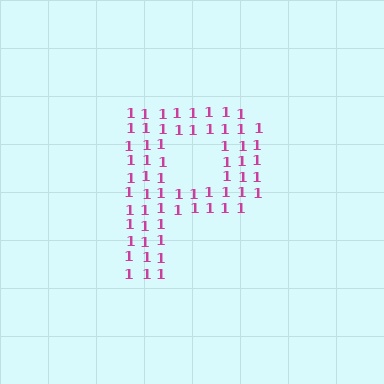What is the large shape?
The large shape is the letter P.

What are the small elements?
The small elements are digit 1's.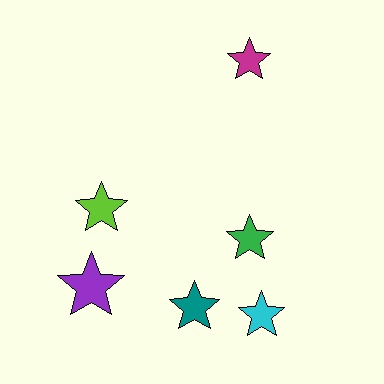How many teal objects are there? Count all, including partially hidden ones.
There is 1 teal object.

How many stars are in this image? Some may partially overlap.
There are 6 stars.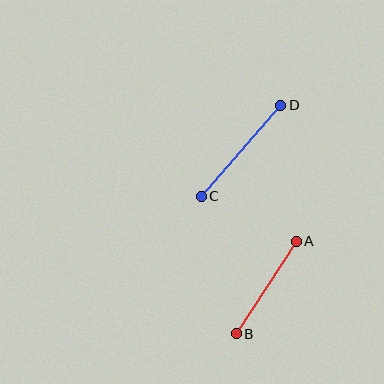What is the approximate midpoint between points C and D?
The midpoint is at approximately (241, 151) pixels.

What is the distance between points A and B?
The distance is approximately 111 pixels.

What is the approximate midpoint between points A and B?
The midpoint is at approximately (266, 288) pixels.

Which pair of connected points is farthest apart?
Points C and D are farthest apart.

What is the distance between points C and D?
The distance is approximately 121 pixels.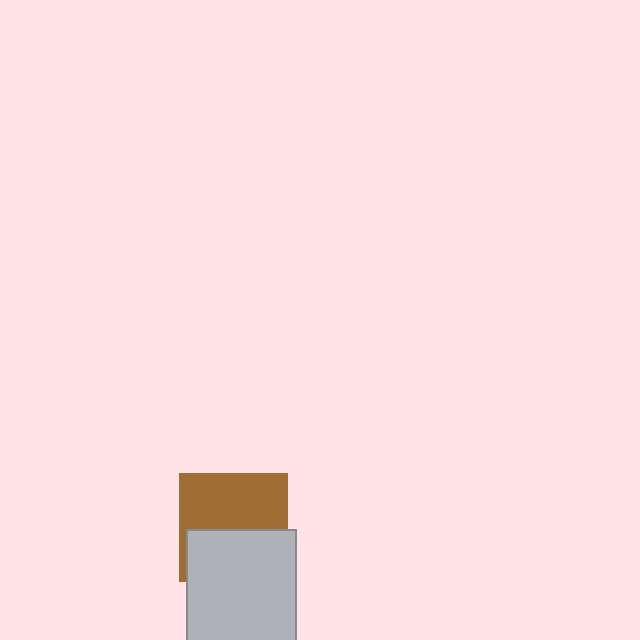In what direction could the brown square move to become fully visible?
The brown square could move up. That would shift it out from behind the light gray rectangle entirely.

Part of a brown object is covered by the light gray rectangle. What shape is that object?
It is a square.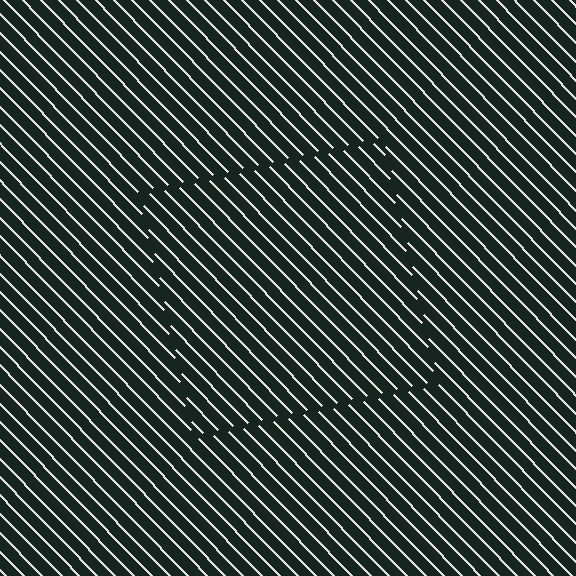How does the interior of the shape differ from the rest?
The interior of the shape contains the same grating, shifted by half a period — the contour is defined by the phase discontinuity where line-ends from the inner and outer gratings abut.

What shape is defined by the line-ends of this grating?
An illusory square. The interior of the shape contains the same grating, shifted by half a period — the contour is defined by the phase discontinuity where line-ends from the inner and outer gratings abut.